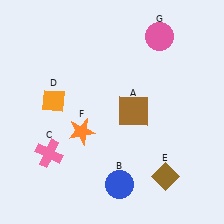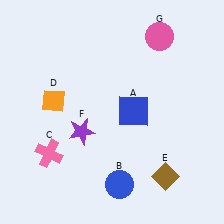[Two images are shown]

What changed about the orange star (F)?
In Image 1, F is orange. In Image 2, it changed to purple.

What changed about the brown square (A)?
In Image 1, A is brown. In Image 2, it changed to blue.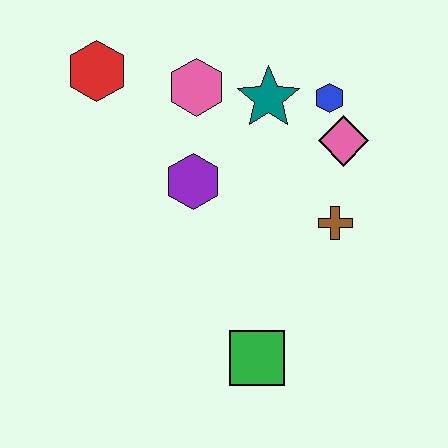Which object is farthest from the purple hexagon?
The green square is farthest from the purple hexagon.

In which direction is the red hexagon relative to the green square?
The red hexagon is above the green square.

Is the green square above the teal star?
No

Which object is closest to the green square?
The brown cross is closest to the green square.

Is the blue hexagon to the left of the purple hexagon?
No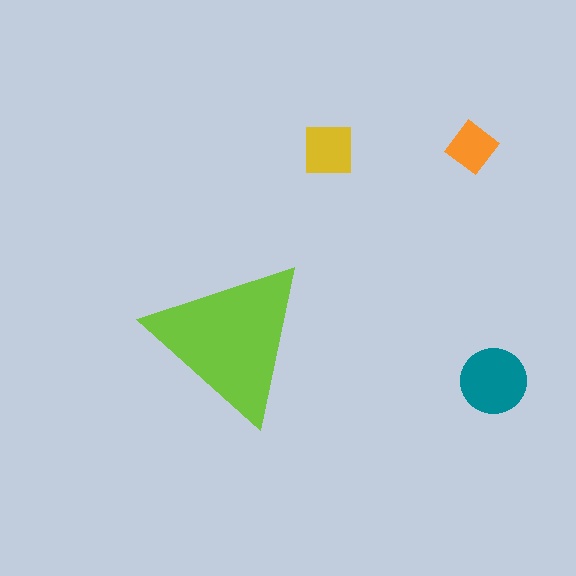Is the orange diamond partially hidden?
No, the orange diamond is fully visible.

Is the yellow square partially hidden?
No, the yellow square is fully visible.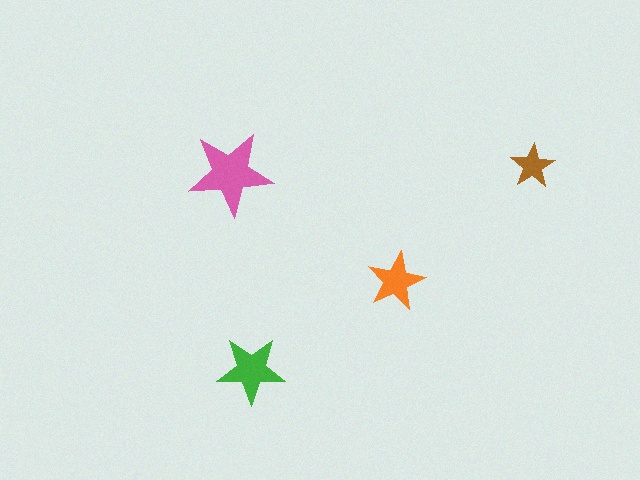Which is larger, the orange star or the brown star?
The orange one.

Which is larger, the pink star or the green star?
The pink one.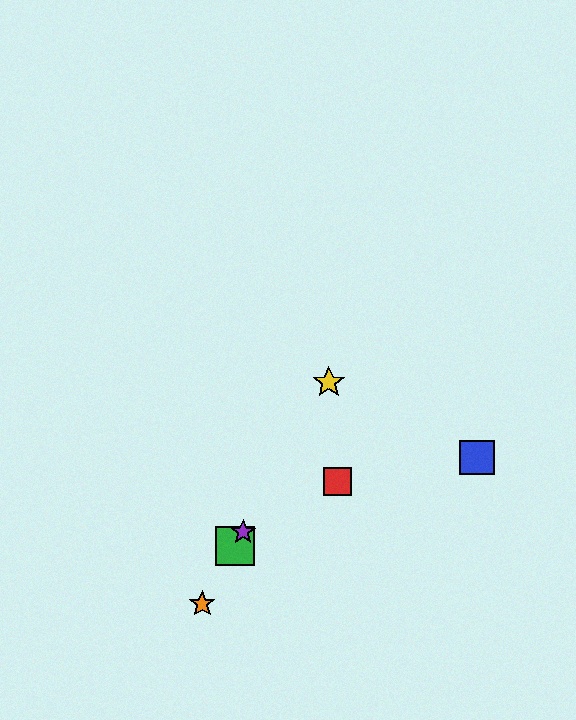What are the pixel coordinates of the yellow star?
The yellow star is at (329, 382).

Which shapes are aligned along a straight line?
The green square, the yellow star, the purple star, the orange star are aligned along a straight line.